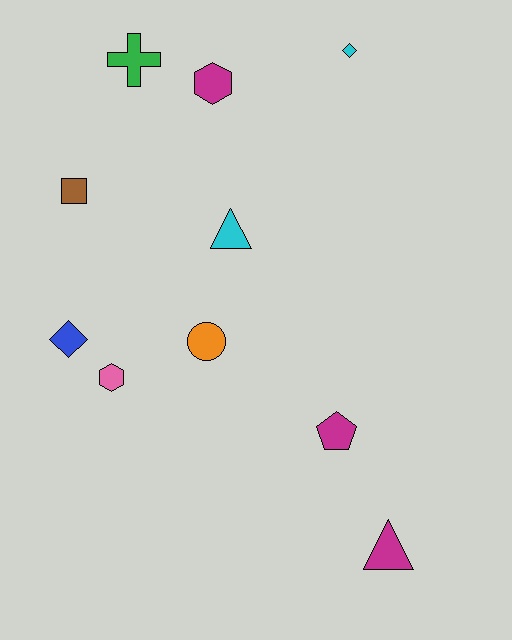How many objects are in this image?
There are 10 objects.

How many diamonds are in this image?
There are 2 diamonds.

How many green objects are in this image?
There is 1 green object.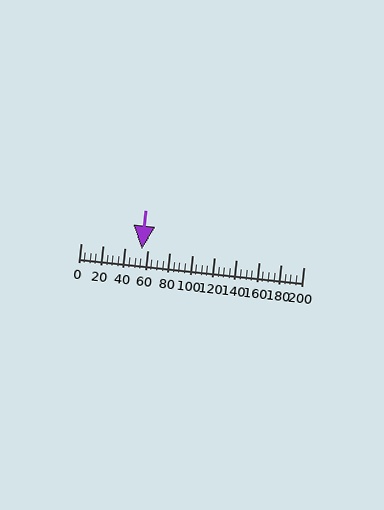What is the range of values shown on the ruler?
The ruler shows values from 0 to 200.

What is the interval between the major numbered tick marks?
The major tick marks are spaced 20 units apart.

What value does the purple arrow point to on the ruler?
The purple arrow points to approximately 55.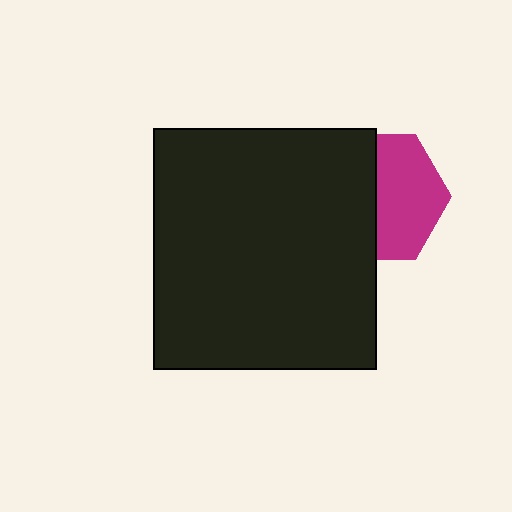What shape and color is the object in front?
The object in front is a black rectangle.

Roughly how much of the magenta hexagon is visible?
About half of it is visible (roughly 52%).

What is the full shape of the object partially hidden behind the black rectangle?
The partially hidden object is a magenta hexagon.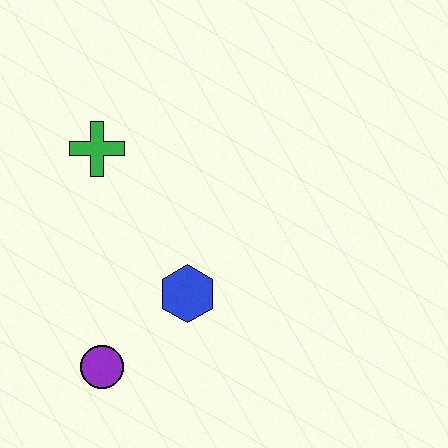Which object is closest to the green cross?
The blue hexagon is closest to the green cross.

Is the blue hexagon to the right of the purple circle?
Yes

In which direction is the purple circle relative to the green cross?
The purple circle is below the green cross.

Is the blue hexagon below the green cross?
Yes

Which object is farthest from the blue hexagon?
The green cross is farthest from the blue hexagon.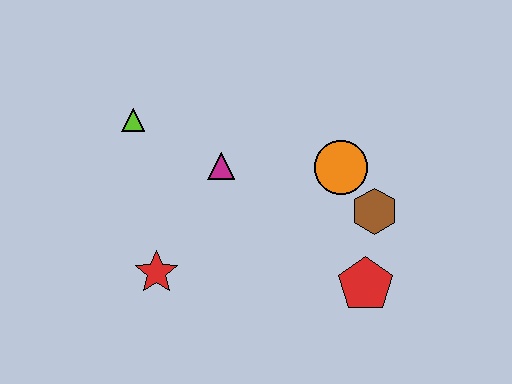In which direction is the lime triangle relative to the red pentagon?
The lime triangle is to the left of the red pentagon.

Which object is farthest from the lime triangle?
The red pentagon is farthest from the lime triangle.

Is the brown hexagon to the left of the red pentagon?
No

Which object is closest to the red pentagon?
The brown hexagon is closest to the red pentagon.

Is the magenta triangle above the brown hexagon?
Yes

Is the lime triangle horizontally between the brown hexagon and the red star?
No